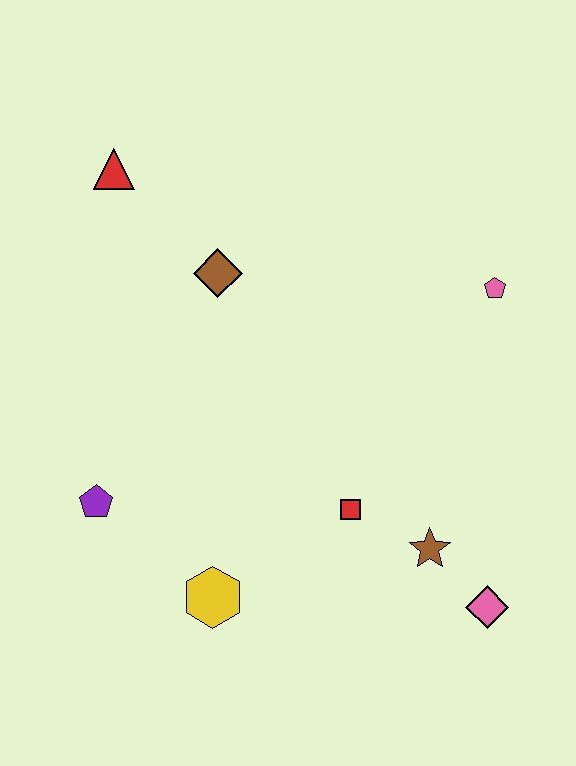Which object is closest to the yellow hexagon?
The purple pentagon is closest to the yellow hexagon.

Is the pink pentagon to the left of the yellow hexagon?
No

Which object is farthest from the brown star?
The red triangle is farthest from the brown star.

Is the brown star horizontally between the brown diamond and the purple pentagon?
No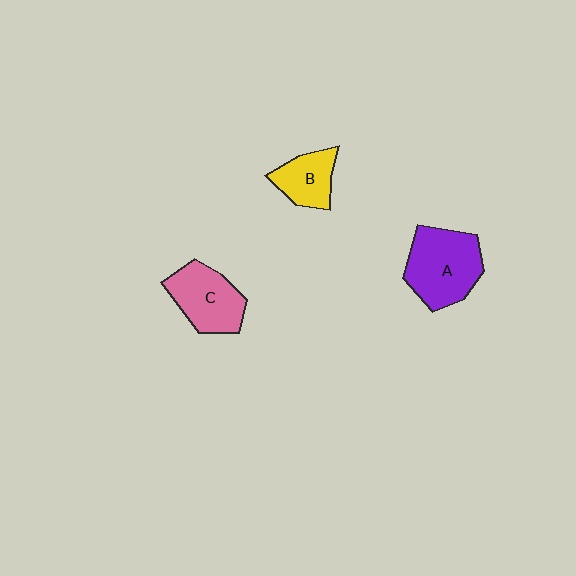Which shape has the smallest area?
Shape B (yellow).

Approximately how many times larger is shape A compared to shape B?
Approximately 1.8 times.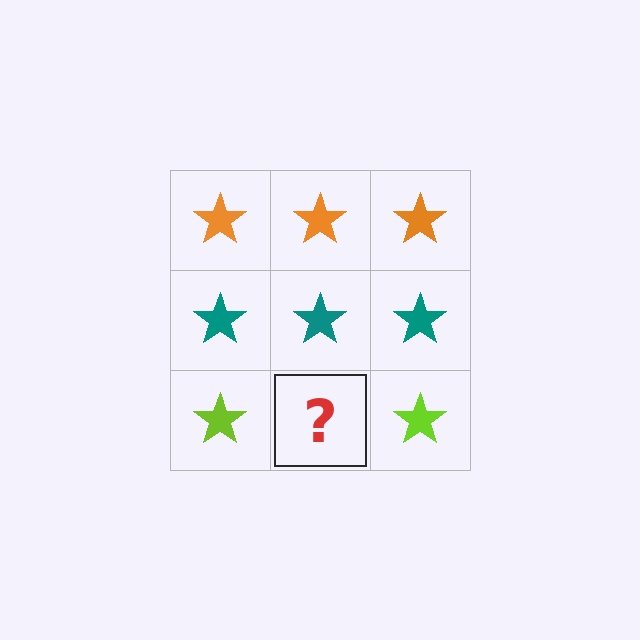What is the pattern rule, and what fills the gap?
The rule is that each row has a consistent color. The gap should be filled with a lime star.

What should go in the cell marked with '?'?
The missing cell should contain a lime star.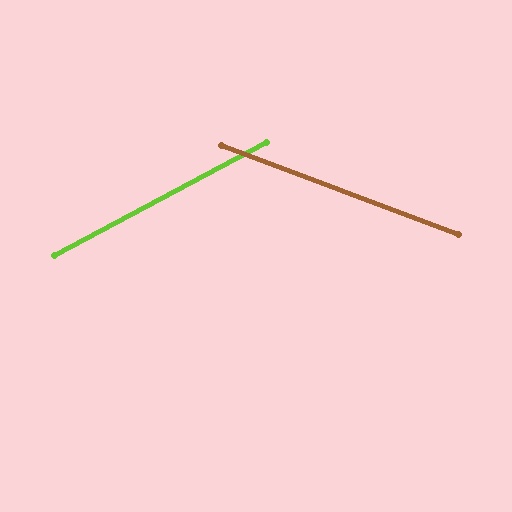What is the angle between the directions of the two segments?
Approximately 49 degrees.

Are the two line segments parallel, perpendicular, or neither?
Neither parallel nor perpendicular — they differ by about 49°.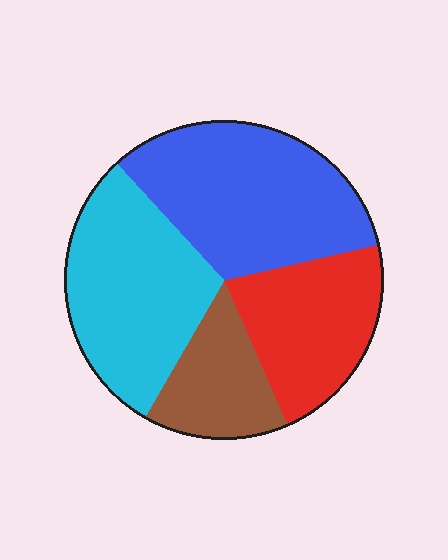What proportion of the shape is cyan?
Cyan covers 30% of the shape.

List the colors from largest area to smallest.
From largest to smallest: blue, cyan, red, brown.